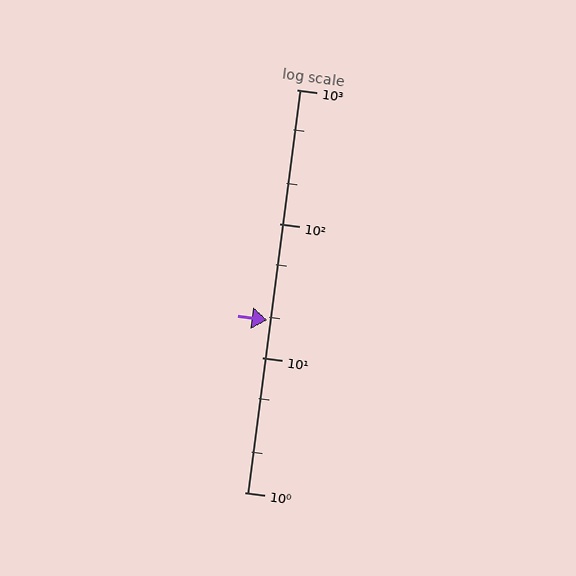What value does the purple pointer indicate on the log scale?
The pointer indicates approximately 19.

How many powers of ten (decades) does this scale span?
The scale spans 3 decades, from 1 to 1000.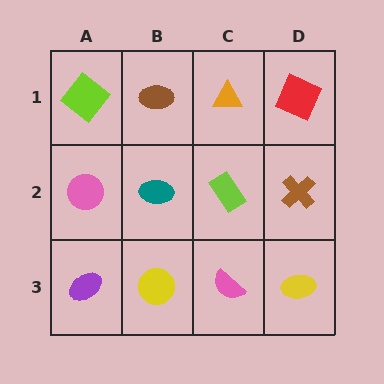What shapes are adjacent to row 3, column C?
A lime rectangle (row 2, column C), a yellow circle (row 3, column B), a yellow ellipse (row 3, column D).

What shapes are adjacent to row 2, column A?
A lime diamond (row 1, column A), a purple ellipse (row 3, column A), a teal ellipse (row 2, column B).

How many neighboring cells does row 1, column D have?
2.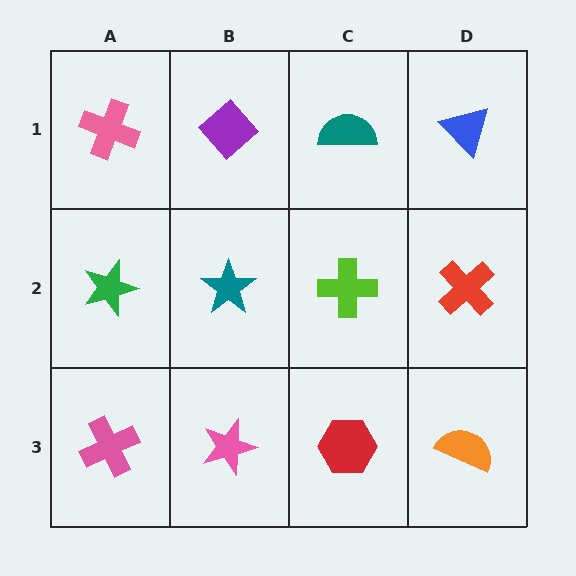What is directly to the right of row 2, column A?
A teal star.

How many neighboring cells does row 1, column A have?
2.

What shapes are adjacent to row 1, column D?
A red cross (row 2, column D), a teal semicircle (row 1, column C).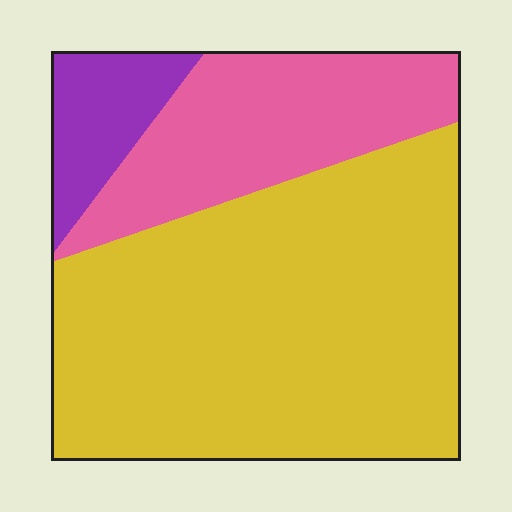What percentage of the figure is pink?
Pink takes up about one quarter (1/4) of the figure.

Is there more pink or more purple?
Pink.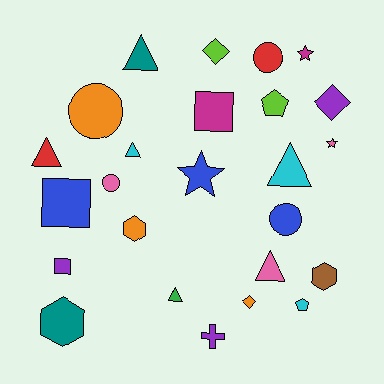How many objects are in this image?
There are 25 objects.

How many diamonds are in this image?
There are 3 diamonds.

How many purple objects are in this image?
There are 3 purple objects.